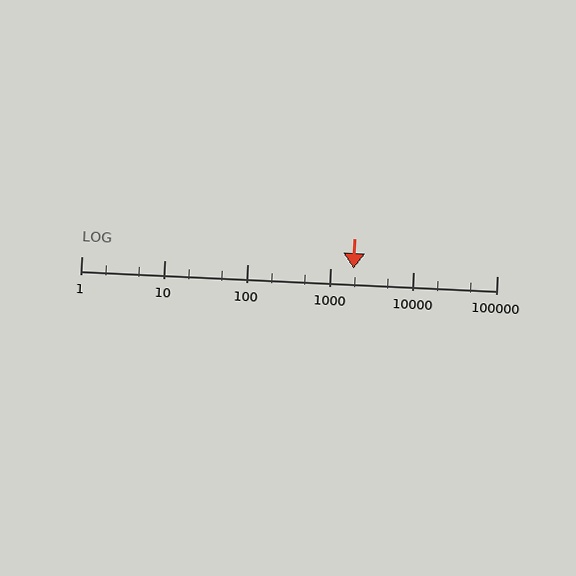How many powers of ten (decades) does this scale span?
The scale spans 5 decades, from 1 to 100000.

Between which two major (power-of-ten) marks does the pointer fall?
The pointer is between 1000 and 10000.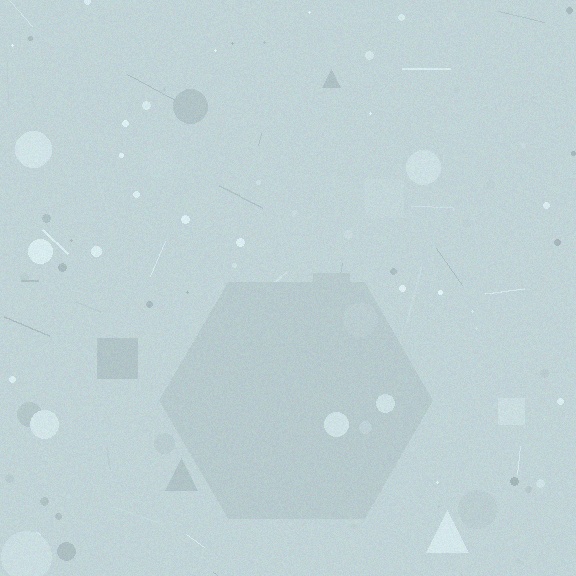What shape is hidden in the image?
A hexagon is hidden in the image.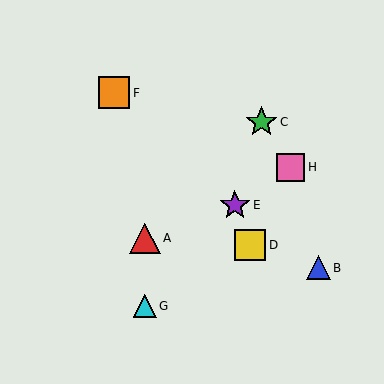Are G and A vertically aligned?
Yes, both are at x≈145.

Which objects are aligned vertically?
Objects A, G are aligned vertically.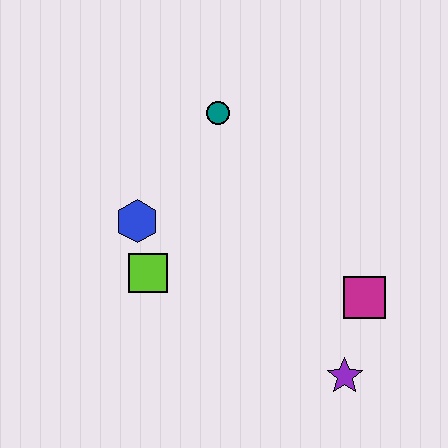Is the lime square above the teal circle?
No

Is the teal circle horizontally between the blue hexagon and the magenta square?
Yes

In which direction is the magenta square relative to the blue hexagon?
The magenta square is to the right of the blue hexagon.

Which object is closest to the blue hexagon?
The lime square is closest to the blue hexagon.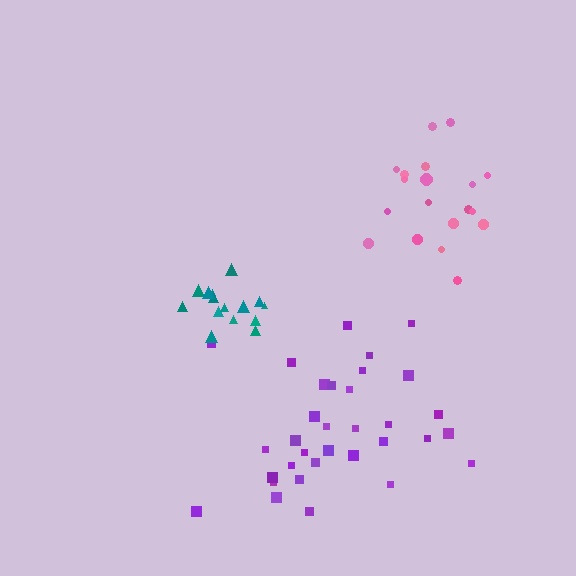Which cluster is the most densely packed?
Teal.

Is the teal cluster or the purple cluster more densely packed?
Teal.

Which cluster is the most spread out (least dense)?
Purple.